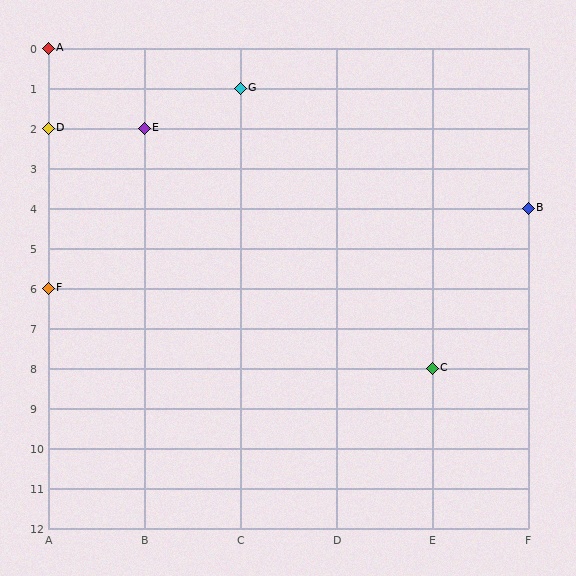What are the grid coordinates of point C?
Point C is at grid coordinates (E, 8).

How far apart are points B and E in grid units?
Points B and E are 4 columns and 2 rows apart (about 4.5 grid units diagonally).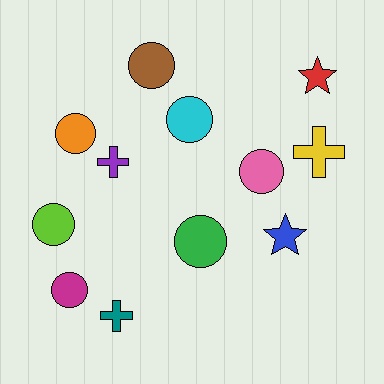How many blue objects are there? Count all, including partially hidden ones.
There is 1 blue object.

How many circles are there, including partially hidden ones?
There are 7 circles.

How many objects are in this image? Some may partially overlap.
There are 12 objects.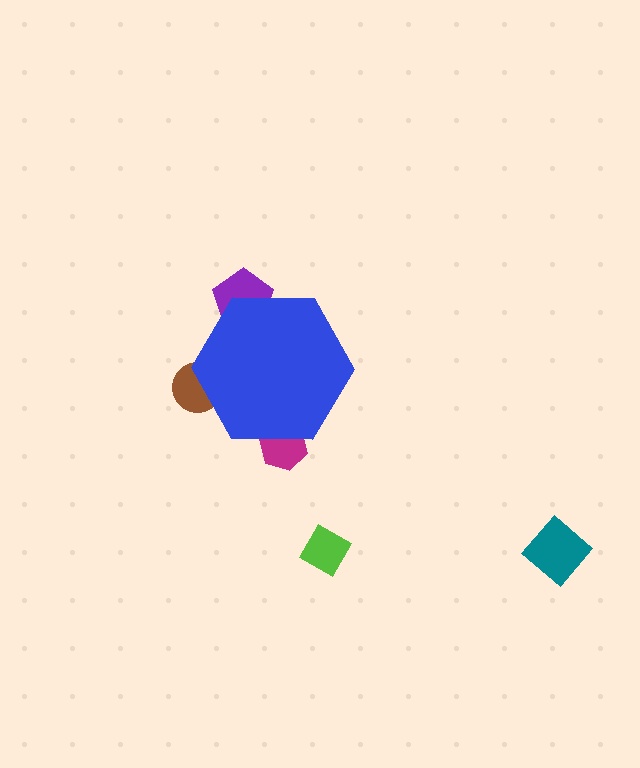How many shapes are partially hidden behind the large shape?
3 shapes are partially hidden.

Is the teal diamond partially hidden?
No, the teal diamond is fully visible.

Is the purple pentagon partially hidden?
Yes, the purple pentagon is partially hidden behind the blue hexagon.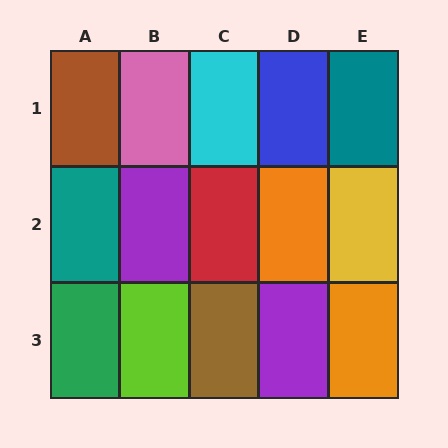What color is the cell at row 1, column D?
Blue.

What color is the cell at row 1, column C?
Cyan.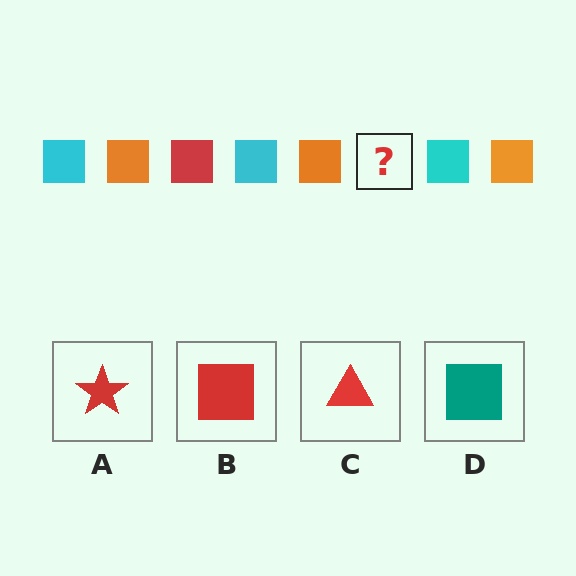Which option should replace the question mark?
Option B.